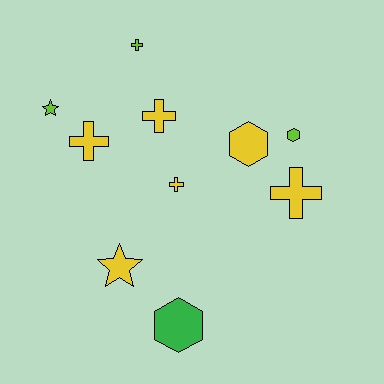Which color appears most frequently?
Yellow, with 6 objects.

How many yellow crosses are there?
There are 4 yellow crosses.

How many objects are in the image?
There are 10 objects.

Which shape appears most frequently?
Cross, with 5 objects.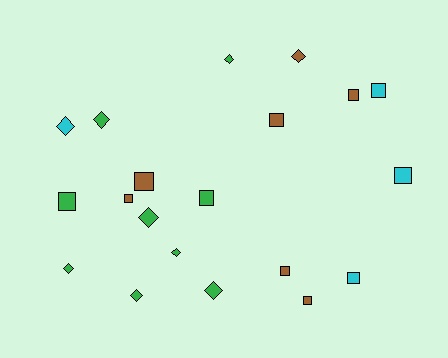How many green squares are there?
There are 2 green squares.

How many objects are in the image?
There are 20 objects.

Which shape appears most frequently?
Square, with 11 objects.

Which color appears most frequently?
Green, with 9 objects.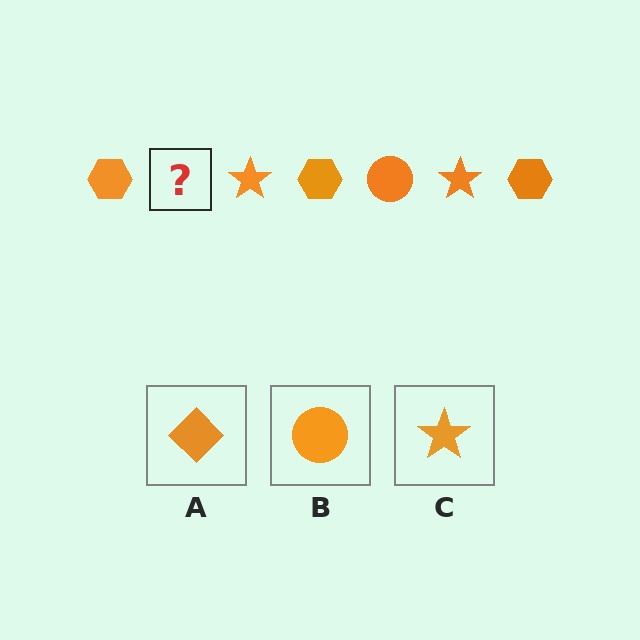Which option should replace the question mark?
Option B.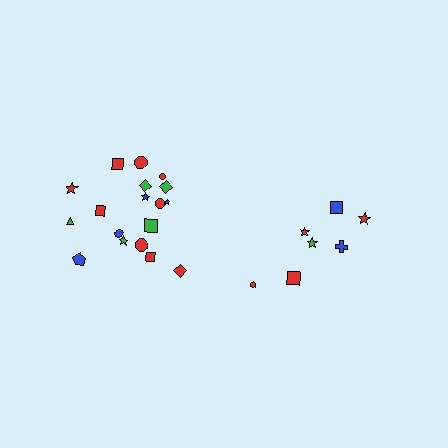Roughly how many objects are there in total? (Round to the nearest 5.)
Roughly 25 objects in total.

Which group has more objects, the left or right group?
The left group.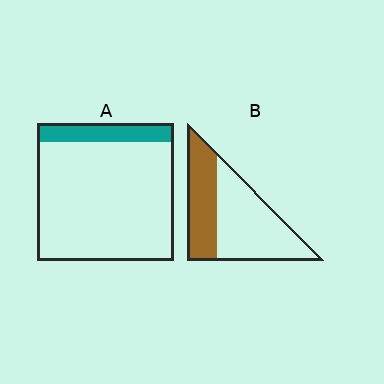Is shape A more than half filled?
No.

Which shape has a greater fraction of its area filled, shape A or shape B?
Shape B.